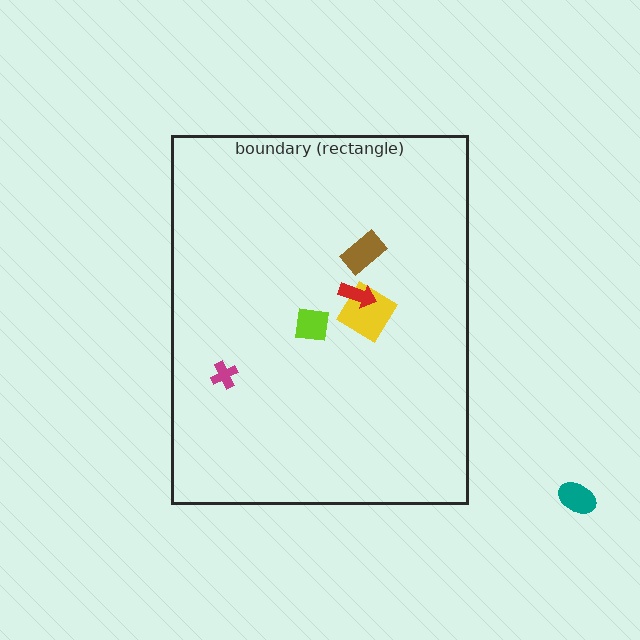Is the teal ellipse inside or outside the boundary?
Outside.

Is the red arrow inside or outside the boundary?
Inside.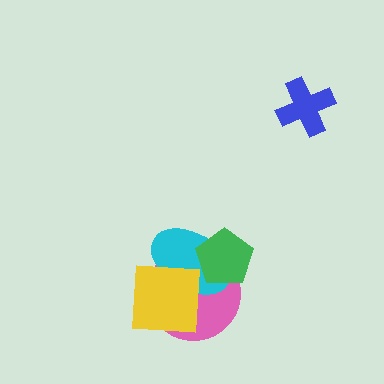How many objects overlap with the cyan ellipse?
3 objects overlap with the cyan ellipse.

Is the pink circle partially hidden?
Yes, it is partially covered by another shape.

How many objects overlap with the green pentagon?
2 objects overlap with the green pentagon.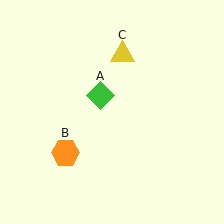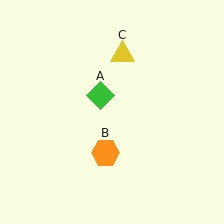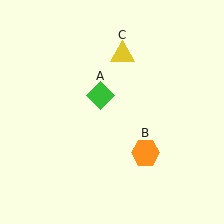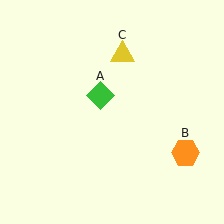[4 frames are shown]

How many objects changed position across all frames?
1 object changed position: orange hexagon (object B).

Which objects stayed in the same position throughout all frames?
Green diamond (object A) and yellow triangle (object C) remained stationary.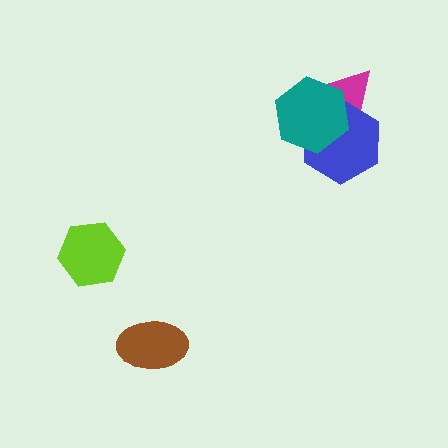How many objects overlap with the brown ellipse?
0 objects overlap with the brown ellipse.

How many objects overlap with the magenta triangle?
2 objects overlap with the magenta triangle.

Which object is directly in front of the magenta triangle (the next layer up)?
The blue hexagon is directly in front of the magenta triangle.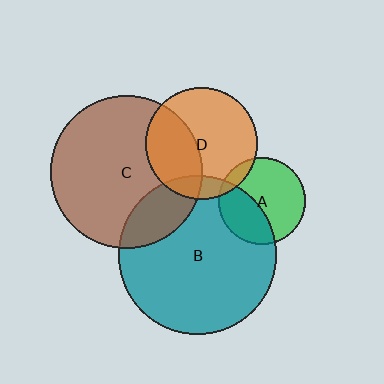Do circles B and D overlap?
Yes.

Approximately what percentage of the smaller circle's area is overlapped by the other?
Approximately 15%.